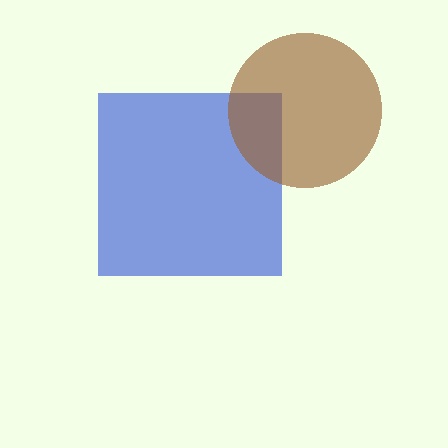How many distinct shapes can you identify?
There are 2 distinct shapes: a blue square, a brown circle.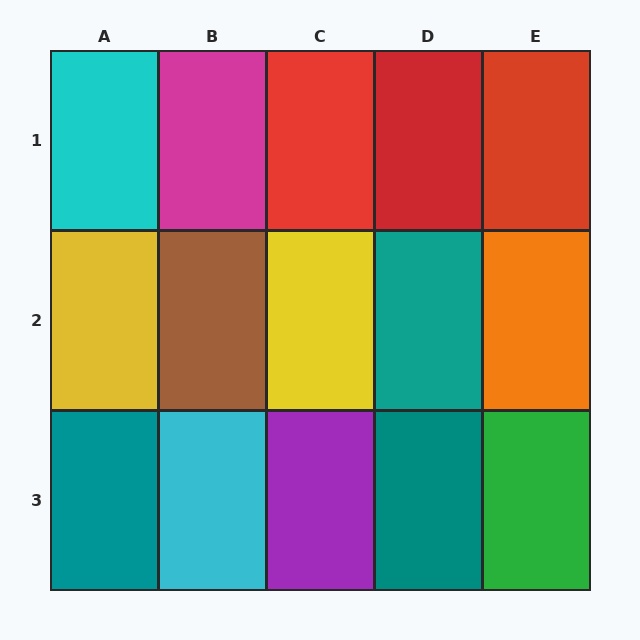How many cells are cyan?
2 cells are cyan.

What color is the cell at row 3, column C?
Purple.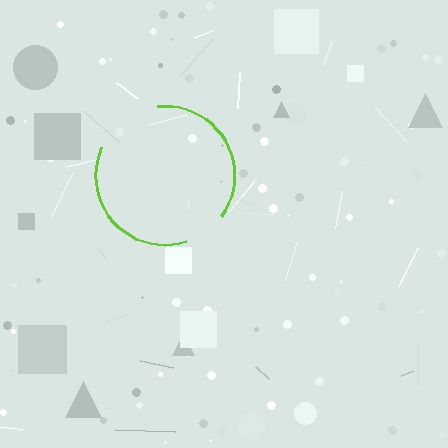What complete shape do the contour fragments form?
The contour fragments form a circle.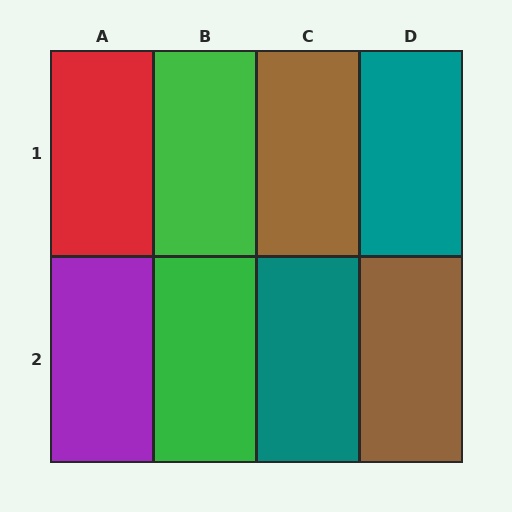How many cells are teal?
2 cells are teal.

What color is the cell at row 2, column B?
Green.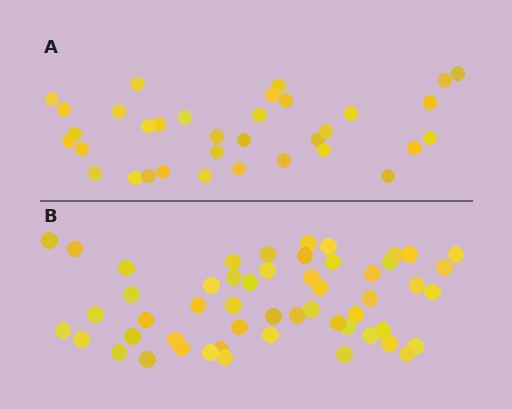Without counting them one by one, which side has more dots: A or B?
Region B (the bottom region) has more dots.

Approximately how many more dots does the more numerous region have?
Region B has approximately 20 more dots than region A.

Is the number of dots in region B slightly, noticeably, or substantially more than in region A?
Region B has substantially more. The ratio is roughly 1.6 to 1.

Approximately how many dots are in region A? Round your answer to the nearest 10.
About 30 dots. (The exact count is 34, which rounds to 30.)